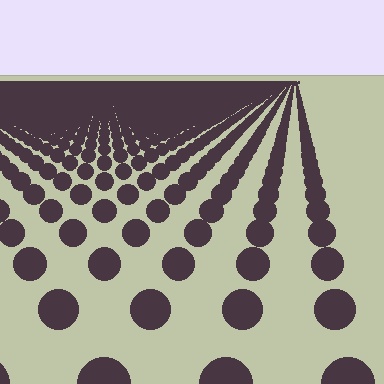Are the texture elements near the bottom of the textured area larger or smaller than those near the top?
Larger. Near the bottom, elements are closer to the viewer and appear at a bigger on-screen size.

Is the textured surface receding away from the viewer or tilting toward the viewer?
The surface is receding away from the viewer. Texture elements get smaller and denser toward the top.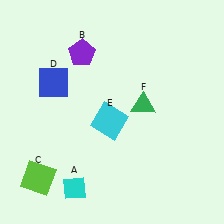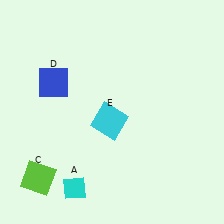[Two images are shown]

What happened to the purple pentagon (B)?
The purple pentagon (B) was removed in Image 2. It was in the top-left area of Image 1.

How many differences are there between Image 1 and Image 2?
There are 2 differences between the two images.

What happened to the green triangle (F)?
The green triangle (F) was removed in Image 2. It was in the top-right area of Image 1.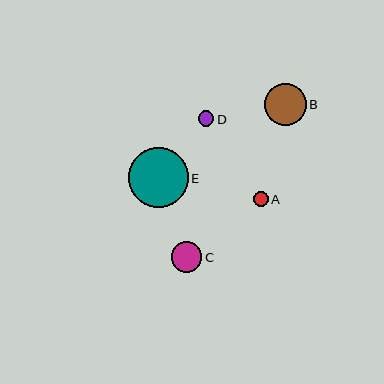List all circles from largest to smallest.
From largest to smallest: E, B, C, D, A.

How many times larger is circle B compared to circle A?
Circle B is approximately 2.8 times the size of circle A.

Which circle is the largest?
Circle E is the largest with a size of approximately 60 pixels.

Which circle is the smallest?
Circle A is the smallest with a size of approximately 15 pixels.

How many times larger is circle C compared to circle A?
Circle C is approximately 2.0 times the size of circle A.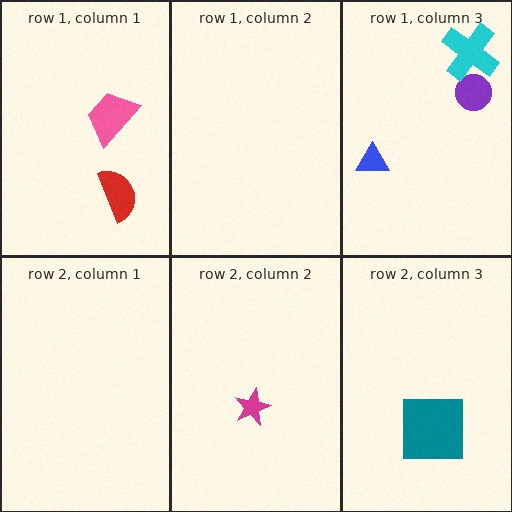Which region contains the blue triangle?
The row 1, column 3 region.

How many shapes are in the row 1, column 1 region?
2.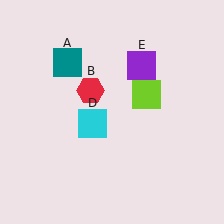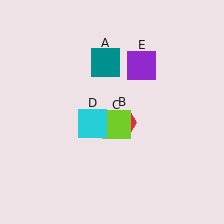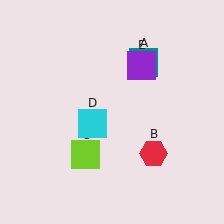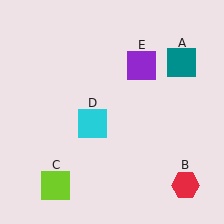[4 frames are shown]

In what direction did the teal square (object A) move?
The teal square (object A) moved right.